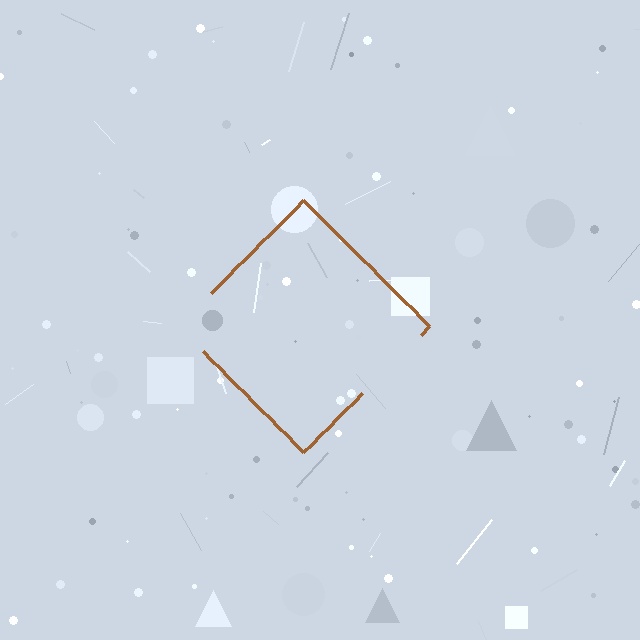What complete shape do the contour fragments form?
The contour fragments form a diamond.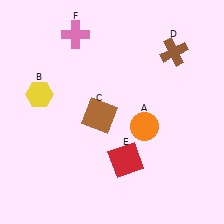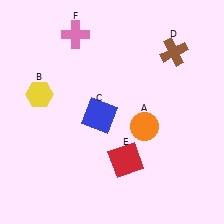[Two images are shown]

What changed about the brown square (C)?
In Image 1, C is brown. In Image 2, it changed to blue.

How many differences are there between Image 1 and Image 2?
There is 1 difference between the two images.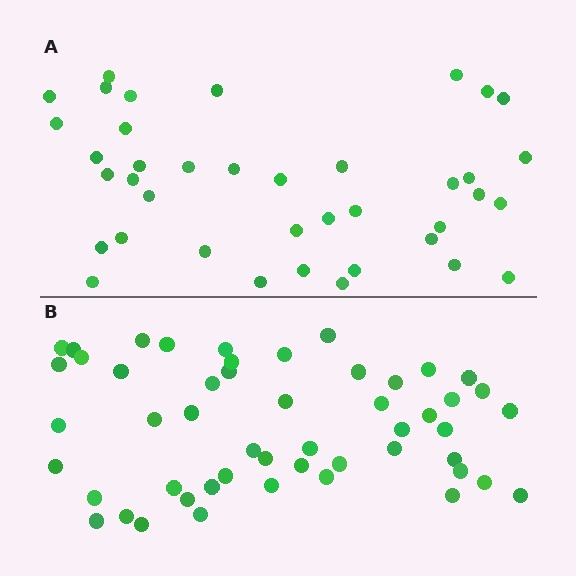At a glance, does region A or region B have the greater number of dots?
Region B (the bottom region) has more dots.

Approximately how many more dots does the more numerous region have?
Region B has roughly 12 or so more dots than region A.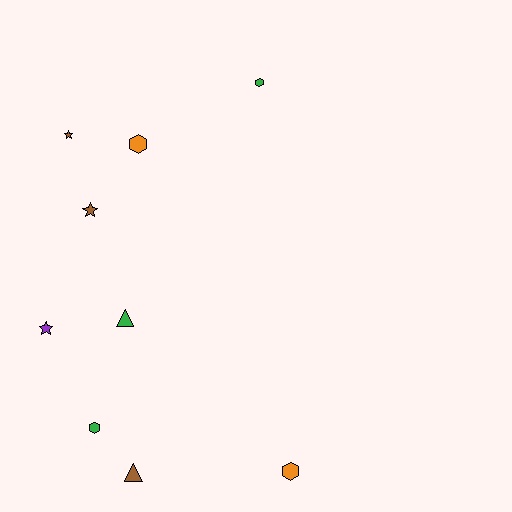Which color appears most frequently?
Green, with 3 objects.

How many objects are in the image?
There are 9 objects.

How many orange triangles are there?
There are no orange triangles.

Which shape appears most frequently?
Hexagon, with 4 objects.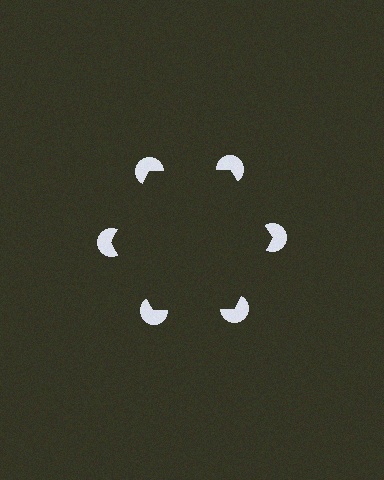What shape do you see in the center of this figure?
An illusory hexagon — its edges are inferred from the aligned wedge cuts in the pac-man discs, not physically drawn.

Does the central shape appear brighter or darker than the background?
It typically appears slightly darker than the background, even though no actual brightness change is drawn.